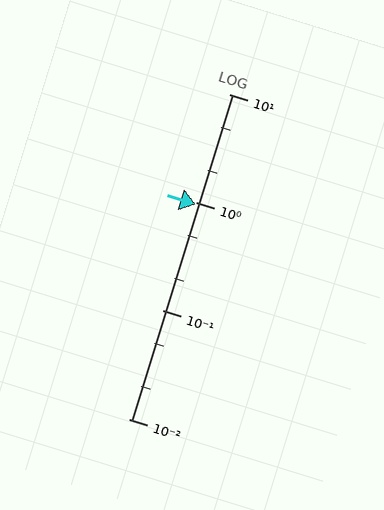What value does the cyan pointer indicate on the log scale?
The pointer indicates approximately 0.95.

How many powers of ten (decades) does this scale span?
The scale spans 3 decades, from 0.01 to 10.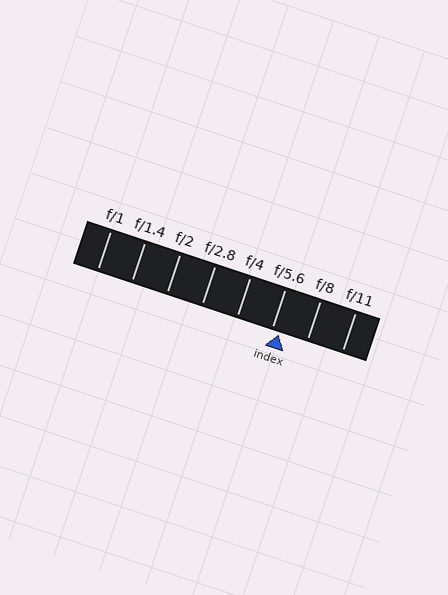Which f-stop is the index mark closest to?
The index mark is closest to f/5.6.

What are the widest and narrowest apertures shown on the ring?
The widest aperture shown is f/1 and the narrowest is f/11.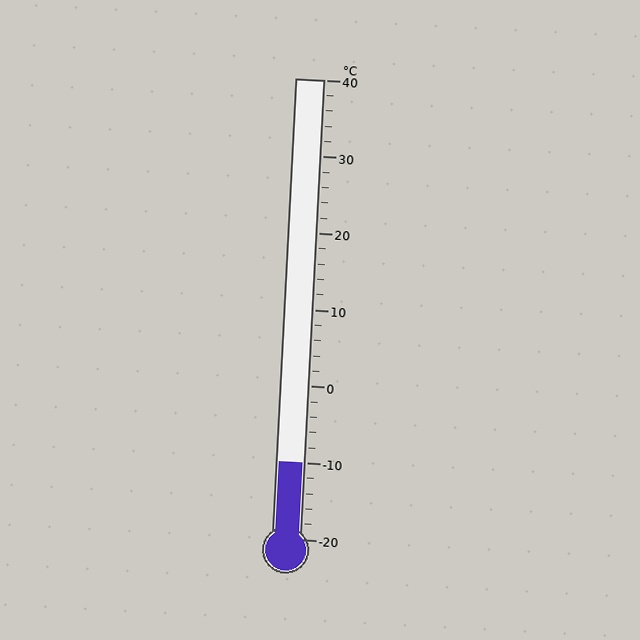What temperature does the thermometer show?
The thermometer shows approximately -10°C.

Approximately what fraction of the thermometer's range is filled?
The thermometer is filled to approximately 15% of its range.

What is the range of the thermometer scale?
The thermometer scale ranges from -20°C to 40°C.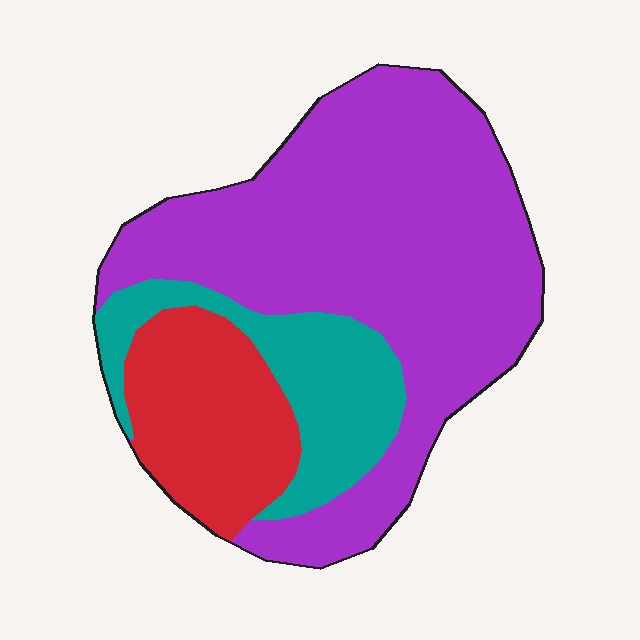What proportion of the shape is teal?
Teal takes up about one sixth (1/6) of the shape.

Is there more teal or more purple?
Purple.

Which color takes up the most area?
Purple, at roughly 65%.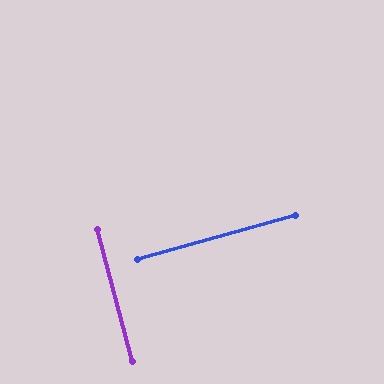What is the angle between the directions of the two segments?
Approximately 89 degrees.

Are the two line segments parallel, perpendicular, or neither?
Perpendicular — they meet at approximately 89°.